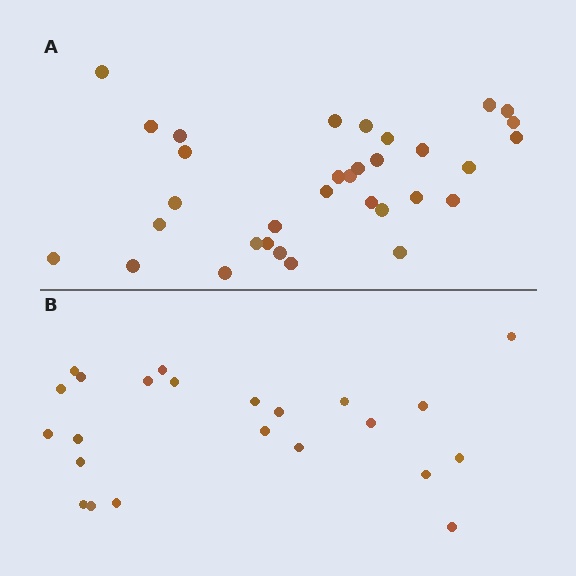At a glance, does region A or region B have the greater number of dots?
Region A (the top region) has more dots.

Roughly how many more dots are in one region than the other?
Region A has roughly 10 or so more dots than region B.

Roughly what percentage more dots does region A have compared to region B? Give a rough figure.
About 45% more.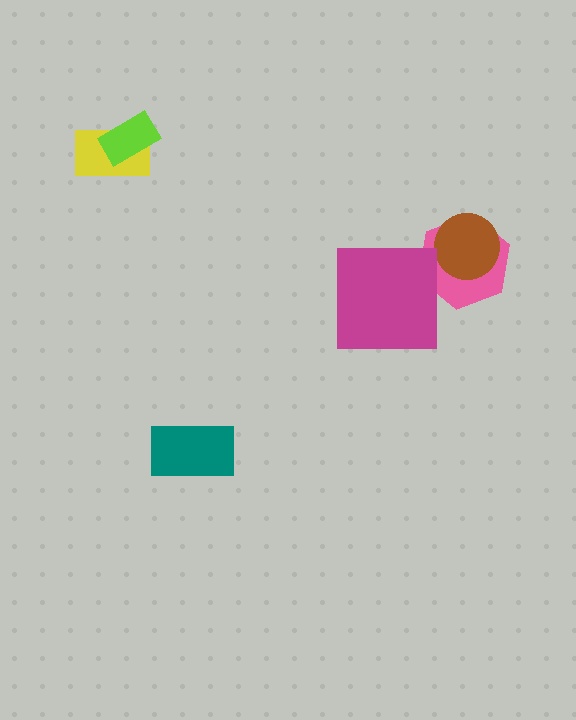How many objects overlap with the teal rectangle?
0 objects overlap with the teal rectangle.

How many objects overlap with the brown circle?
1 object overlaps with the brown circle.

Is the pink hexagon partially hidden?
Yes, it is partially covered by another shape.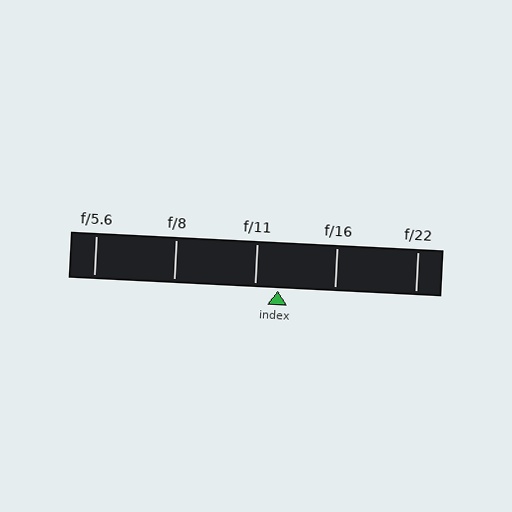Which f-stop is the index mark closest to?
The index mark is closest to f/11.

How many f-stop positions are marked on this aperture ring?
There are 5 f-stop positions marked.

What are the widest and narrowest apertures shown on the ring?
The widest aperture shown is f/5.6 and the narrowest is f/22.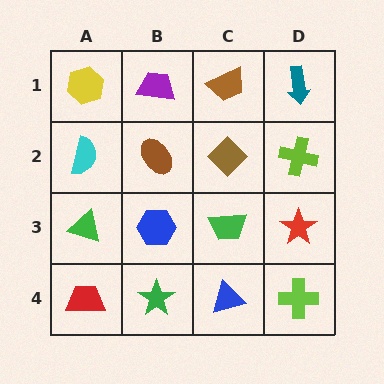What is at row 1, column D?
A teal arrow.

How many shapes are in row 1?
4 shapes.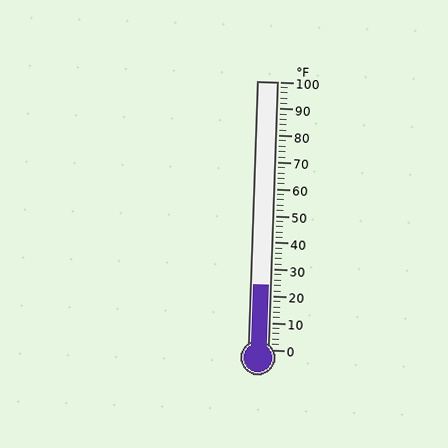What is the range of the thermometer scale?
The thermometer scale ranges from 0°F to 100°F.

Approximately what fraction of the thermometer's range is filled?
The thermometer is filled to approximately 25% of its range.